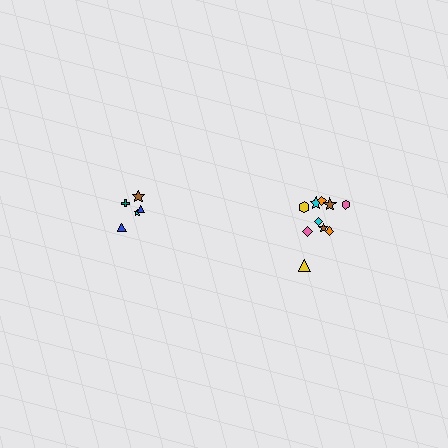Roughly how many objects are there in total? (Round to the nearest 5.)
Roughly 15 objects in total.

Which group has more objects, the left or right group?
The right group.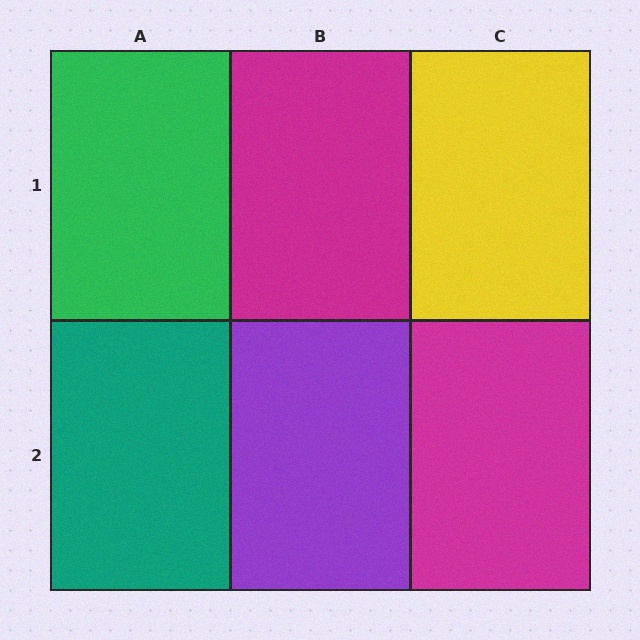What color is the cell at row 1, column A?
Green.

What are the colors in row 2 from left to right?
Teal, purple, magenta.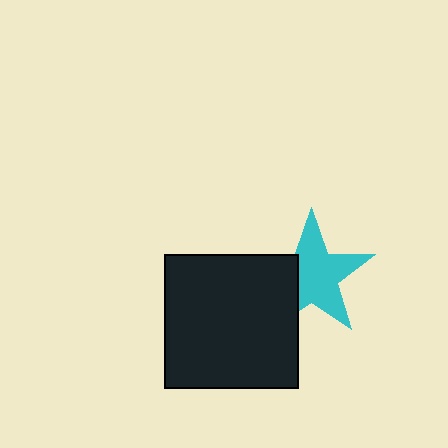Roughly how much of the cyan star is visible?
Most of it is visible (roughly 69%).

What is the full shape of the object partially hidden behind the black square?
The partially hidden object is a cyan star.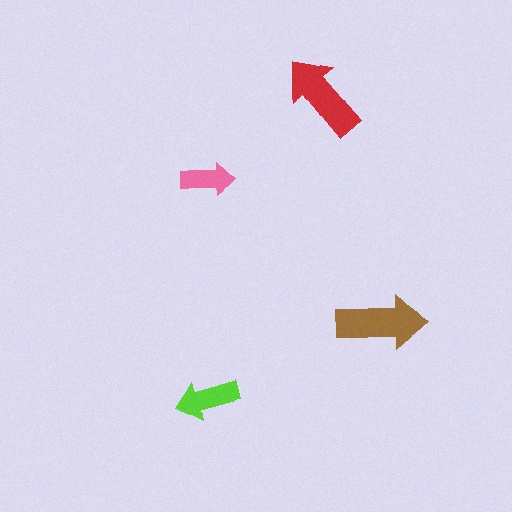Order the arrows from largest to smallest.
the brown one, the red one, the lime one, the pink one.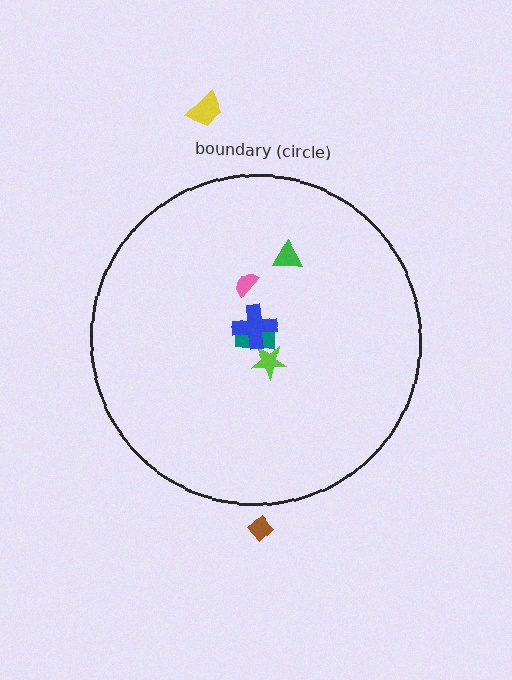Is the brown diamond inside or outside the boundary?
Outside.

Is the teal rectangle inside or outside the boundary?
Inside.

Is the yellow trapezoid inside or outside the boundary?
Outside.